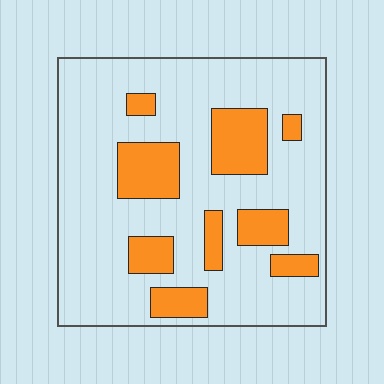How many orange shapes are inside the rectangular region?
9.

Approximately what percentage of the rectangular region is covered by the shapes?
Approximately 20%.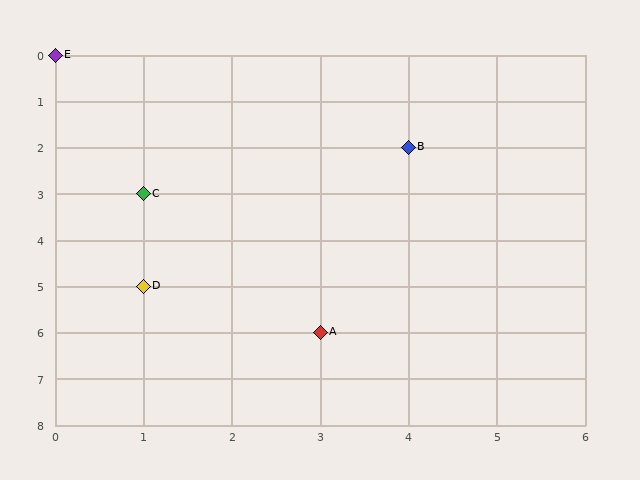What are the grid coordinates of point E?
Point E is at grid coordinates (0, 0).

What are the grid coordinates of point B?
Point B is at grid coordinates (4, 2).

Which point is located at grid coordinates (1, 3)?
Point C is at (1, 3).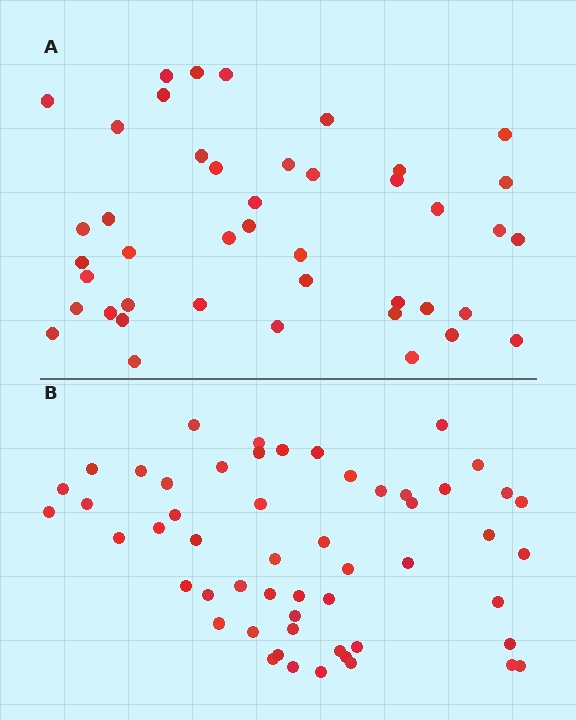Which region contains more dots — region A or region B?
Region B (the bottom region) has more dots.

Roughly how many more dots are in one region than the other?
Region B has roughly 12 or so more dots than region A.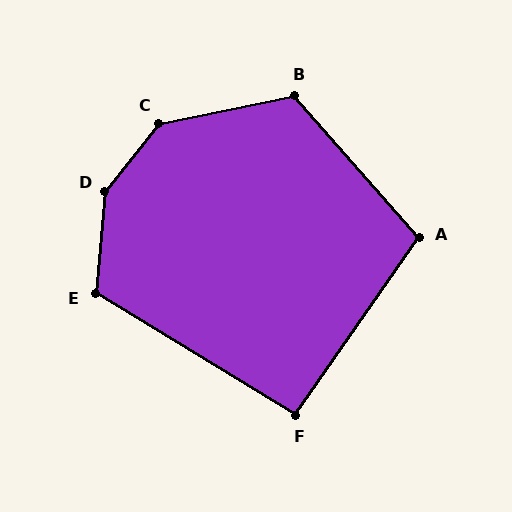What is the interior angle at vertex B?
Approximately 120 degrees (obtuse).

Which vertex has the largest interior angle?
D, at approximately 147 degrees.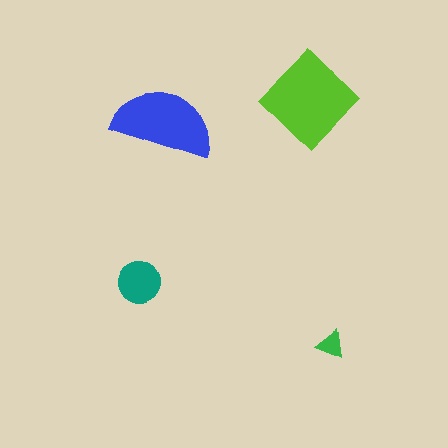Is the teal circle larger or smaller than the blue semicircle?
Smaller.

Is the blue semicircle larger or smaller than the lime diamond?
Smaller.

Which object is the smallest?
The green triangle.